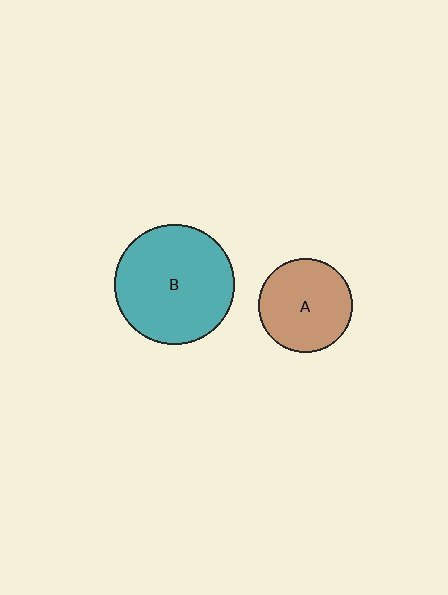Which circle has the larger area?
Circle B (teal).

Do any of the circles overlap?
No, none of the circles overlap.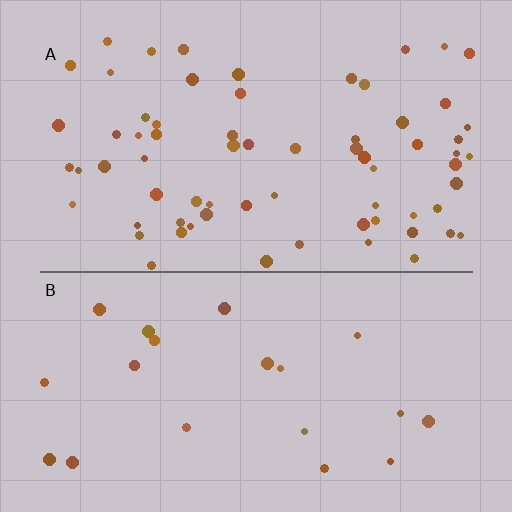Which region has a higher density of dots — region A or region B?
A (the top).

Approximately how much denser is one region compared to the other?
Approximately 3.3× — region A over region B.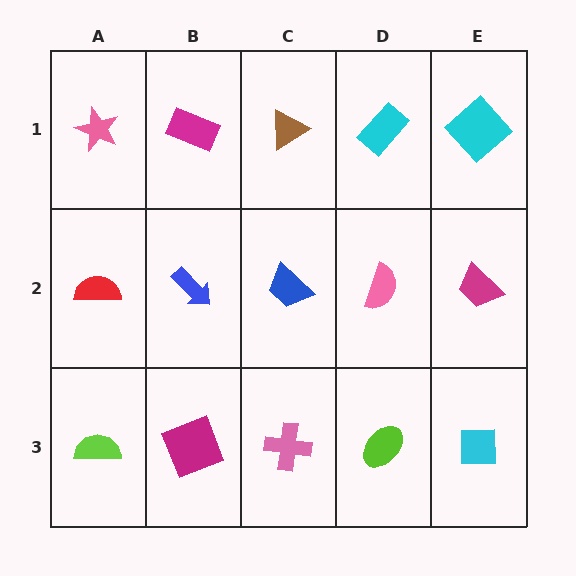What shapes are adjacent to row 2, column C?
A brown triangle (row 1, column C), a pink cross (row 3, column C), a blue arrow (row 2, column B), a pink semicircle (row 2, column D).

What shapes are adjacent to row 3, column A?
A red semicircle (row 2, column A), a magenta square (row 3, column B).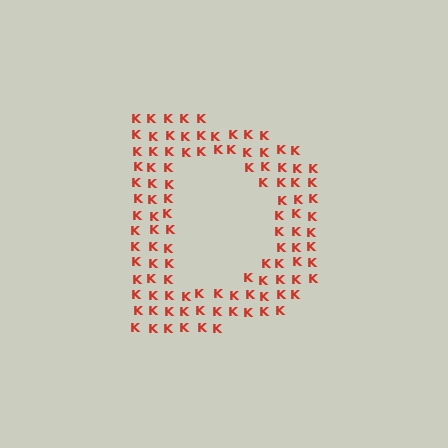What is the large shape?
The large shape is the letter D.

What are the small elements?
The small elements are letter K's.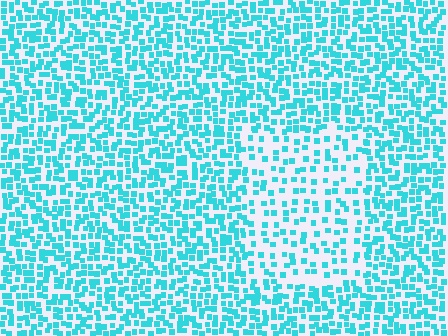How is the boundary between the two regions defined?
The boundary is defined by a change in element density (approximately 2.0x ratio). All elements are the same color, size, and shape.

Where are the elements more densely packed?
The elements are more densely packed outside the rectangle boundary.